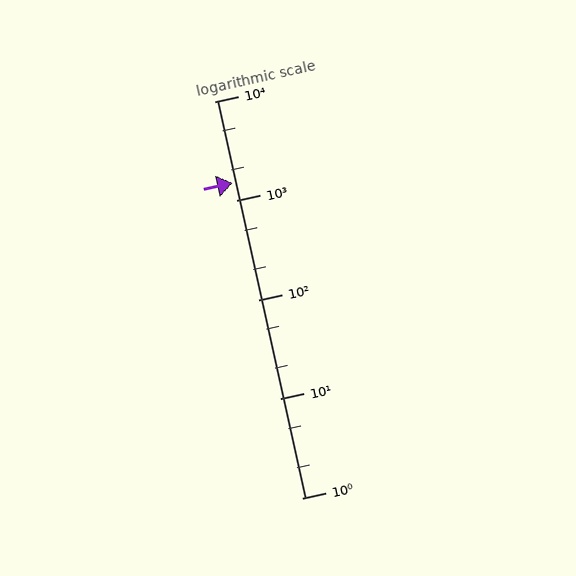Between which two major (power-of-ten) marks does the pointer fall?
The pointer is between 1000 and 10000.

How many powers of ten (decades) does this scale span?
The scale spans 4 decades, from 1 to 10000.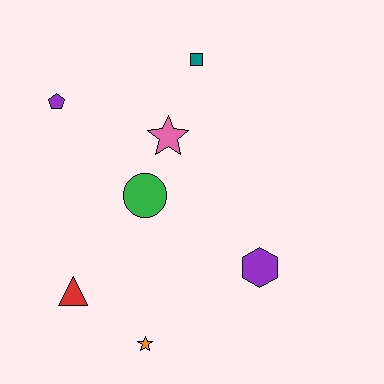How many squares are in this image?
There is 1 square.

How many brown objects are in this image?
There are no brown objects.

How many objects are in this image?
There are 7 objects.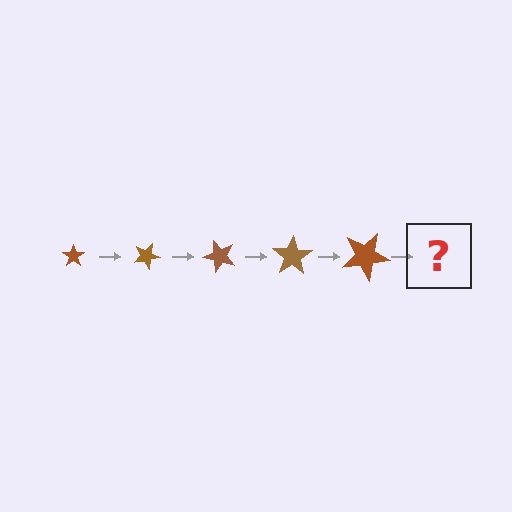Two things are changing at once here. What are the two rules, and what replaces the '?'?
The two rules are that the star grows larger each step and it rotates 25 degrees each step. The '?' should be a star, larger than the previous one and rotated 125 degrees from the start.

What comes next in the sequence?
The next element should be a star, larger than the previous one and rotated 125 degrees from the start.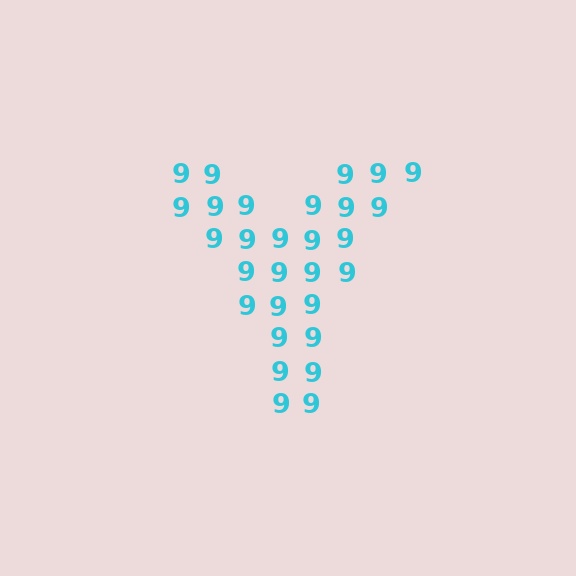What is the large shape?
The large shape is the letter Y.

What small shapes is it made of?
It is made of small digit 9's.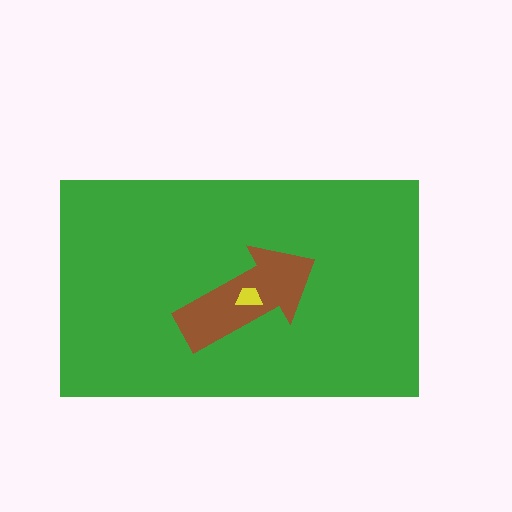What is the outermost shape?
The green rectangle.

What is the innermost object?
The yellow trapezoid.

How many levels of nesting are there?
3.